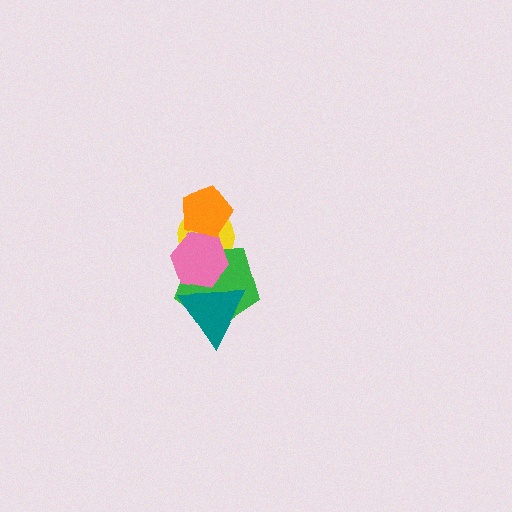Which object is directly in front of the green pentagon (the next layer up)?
The pink hexagon is directly in front of the green pentagon.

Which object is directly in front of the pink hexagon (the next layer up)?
The teal triangle is directly in front of the pink hexagon.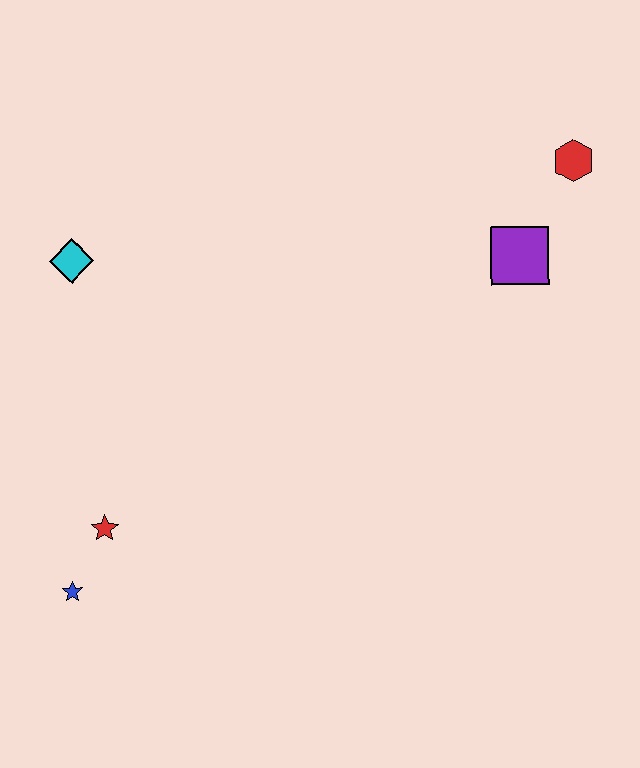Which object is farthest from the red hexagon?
The blue star is farthest from the red hexagon.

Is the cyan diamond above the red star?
Yes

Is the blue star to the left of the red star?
Yes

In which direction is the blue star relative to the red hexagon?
The blue star is to the left of the red hexagon.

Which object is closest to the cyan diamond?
The red star is closest to the cyan diamond.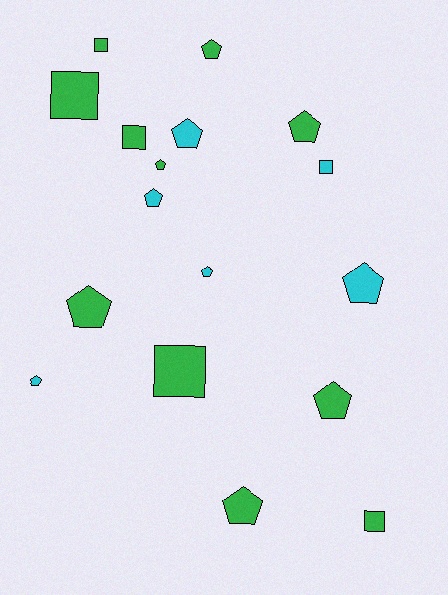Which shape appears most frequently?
Pentagon, with 11 objects.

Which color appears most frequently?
Green, with 11 objects.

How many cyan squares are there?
There is 1 cyan square.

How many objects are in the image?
There are 17 objects.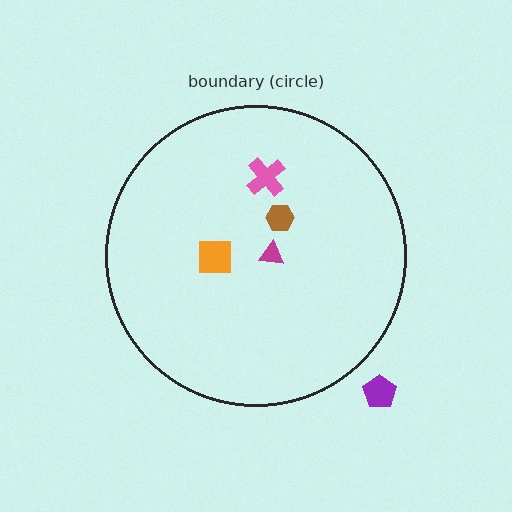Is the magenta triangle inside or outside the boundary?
Inside.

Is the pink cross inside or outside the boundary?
Inside.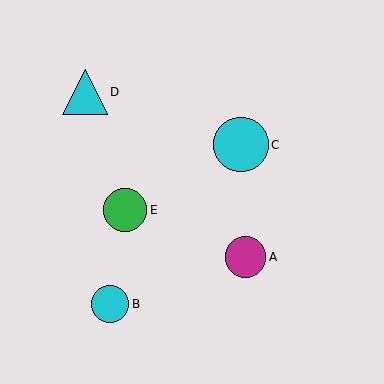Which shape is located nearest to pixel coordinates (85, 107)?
The cyan triangle (labeled D) at (85, 92) is nearest to that location.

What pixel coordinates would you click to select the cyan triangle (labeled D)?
Click at (85, 92) to select the cyan triangle D.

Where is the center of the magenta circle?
The center of the magenta circle is at (245, 257).